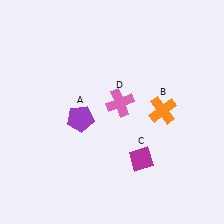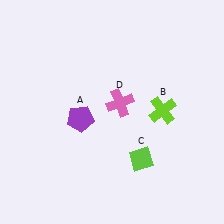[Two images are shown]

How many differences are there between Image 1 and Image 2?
There are 2 differences between the two images.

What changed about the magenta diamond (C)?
In Image 1, C is magenta. In Image 2, it changed to lime.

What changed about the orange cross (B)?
In Image 1, B is orange. In Image 2, it changed to lime.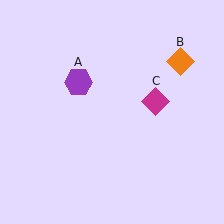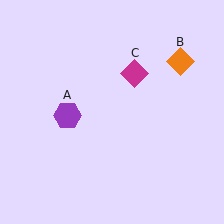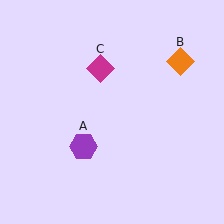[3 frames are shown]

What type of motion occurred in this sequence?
The purple hexagon (object A), magenta diamond (object C) rotated counterclockwise around the center of the scene.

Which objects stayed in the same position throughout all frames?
Orange diamond (object B) remained stationary.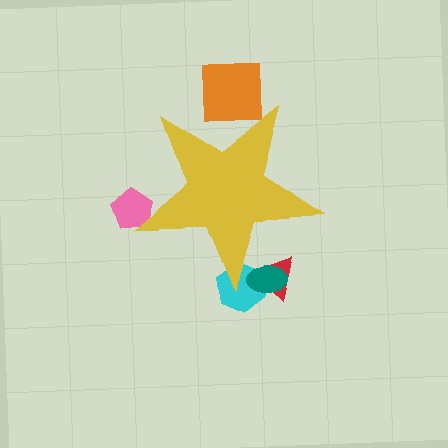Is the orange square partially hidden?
Yes, the orange square is partially hidden behind the yellow star.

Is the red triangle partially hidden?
Yes, the red triangle is partially hidden behind the yellow star.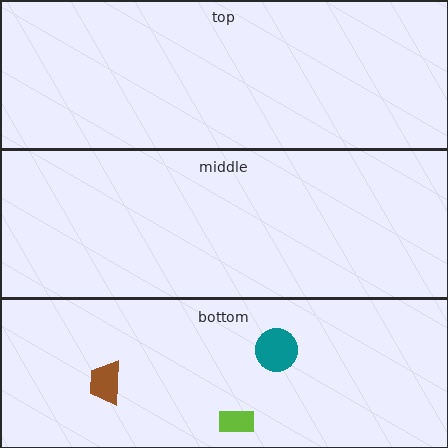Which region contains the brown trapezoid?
The bottom region.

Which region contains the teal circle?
The bottom region.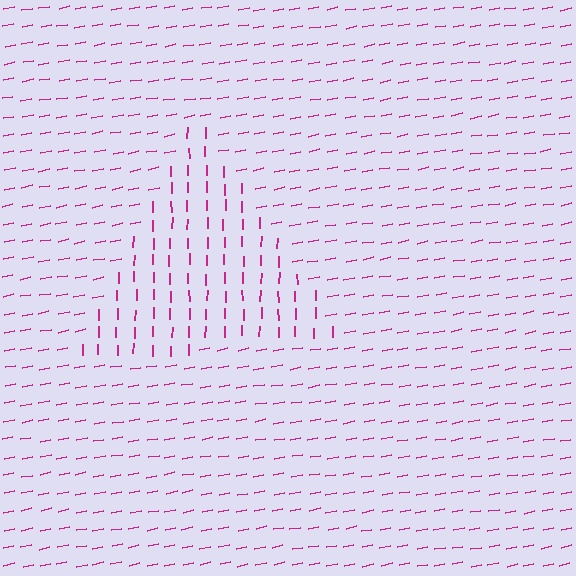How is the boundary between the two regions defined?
The boundary is defined purely by a change in line orientation (approximately 79 degrees difference). All lines are the same color and thickness.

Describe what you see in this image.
The image is filled with small magenta line segments. A triangle region in the image has lines oriented differently from the surrounding lines, creating a visible texture boundary.